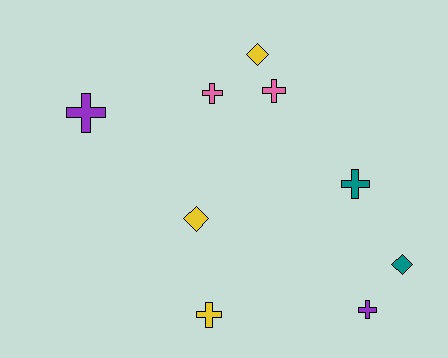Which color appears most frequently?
Yellow, with 3 objects.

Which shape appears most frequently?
Cross, with 6 objects.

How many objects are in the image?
There are 9 objects.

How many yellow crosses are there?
There is 1 yellow cross.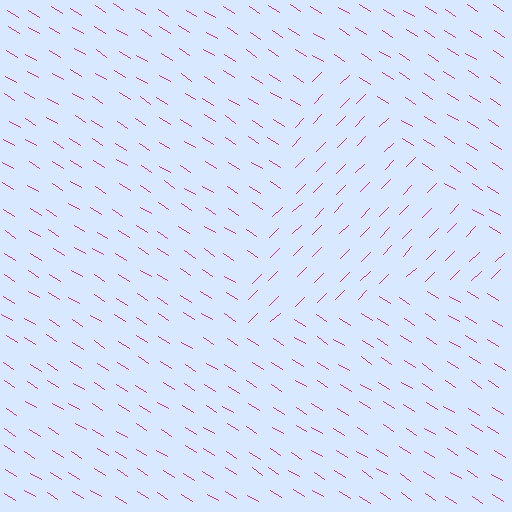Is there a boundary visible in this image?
Yes, there is a texture boundary formed by a change in line orientation.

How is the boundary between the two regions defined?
The boundary is defined purely by a change in line orientation (approximately 78 degrees difference). All lines are the same color and thickness.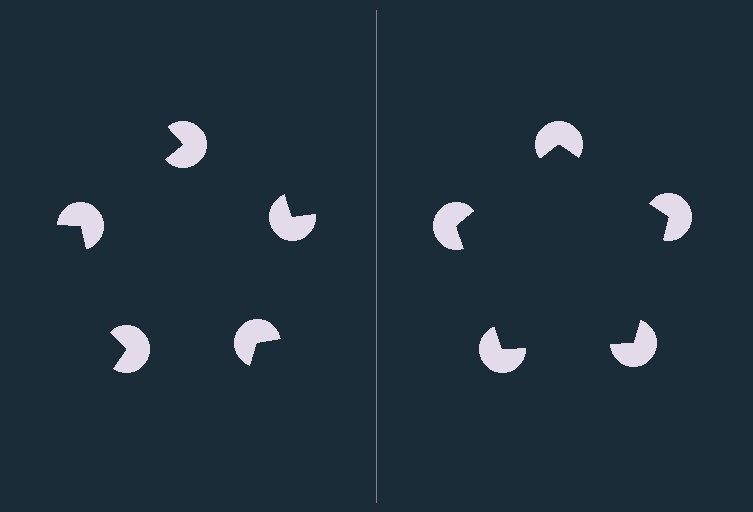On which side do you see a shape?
An illusory pentagon appears on the right side. On the left side the wedge cuts are rotated, so no coherent shape forms.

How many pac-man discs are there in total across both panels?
10 — 5 on each side.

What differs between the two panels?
The pac-man discs are positioned identically on both sides; only the wedge orientations differ. On the right they align to a pentagon; on the left they are misaligned.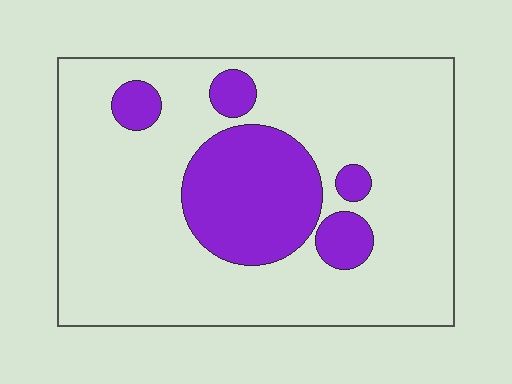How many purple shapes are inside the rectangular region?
5.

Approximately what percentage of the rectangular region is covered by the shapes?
Approximately 20%.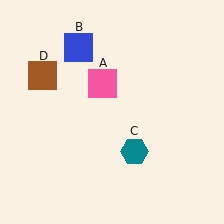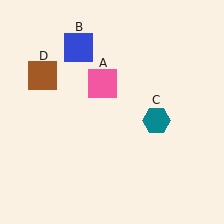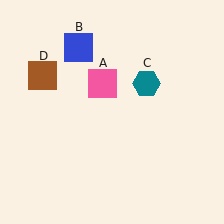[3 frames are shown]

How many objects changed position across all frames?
1 object changed position: teal hexagon (object C).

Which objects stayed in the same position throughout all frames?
Pink square (object A) and blue square (object B) and brown square (object D) remained stationary.